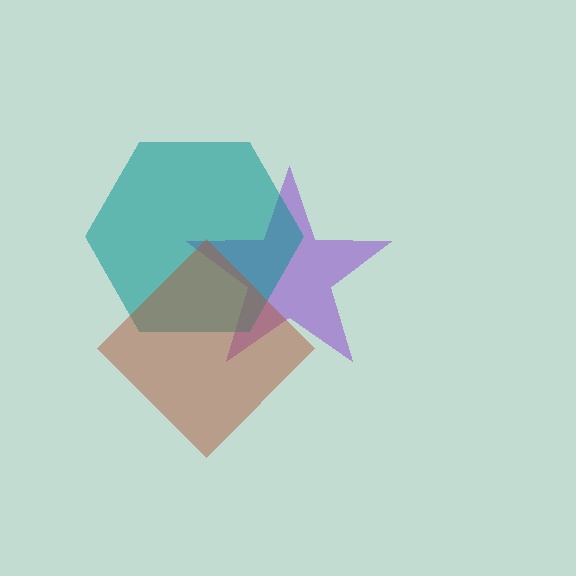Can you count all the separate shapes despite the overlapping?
Yes, there are 3 separate shapes.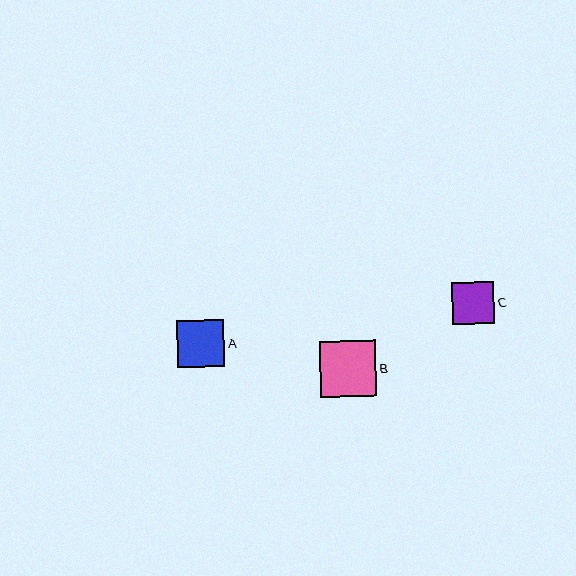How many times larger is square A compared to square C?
Square A is approximately 1.1 times the size of square C.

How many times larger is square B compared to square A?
Square B is approximately 1.2 times the size of square A.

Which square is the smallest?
Square C is the smallest with a size of approximately 42 pixels.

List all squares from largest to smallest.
From largest to smallest: B, A, C.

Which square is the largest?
Square B is the largest with a size of approximately 56 pixels.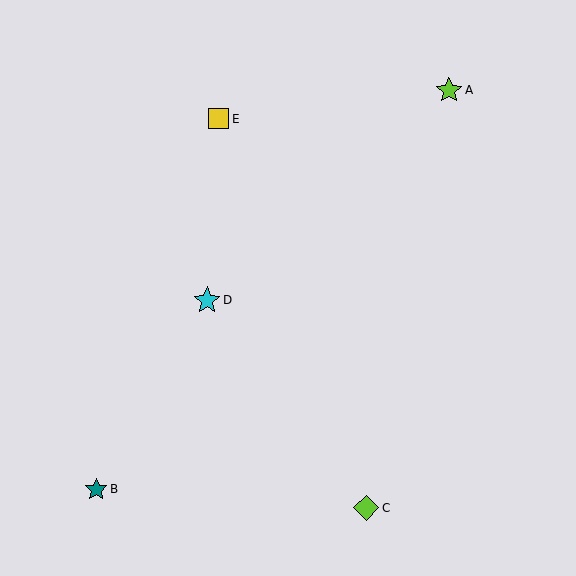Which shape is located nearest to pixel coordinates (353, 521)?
The lime diamond (labeled C) at (366, 508) is nearest to that location.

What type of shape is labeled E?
Shape E is a yellow square.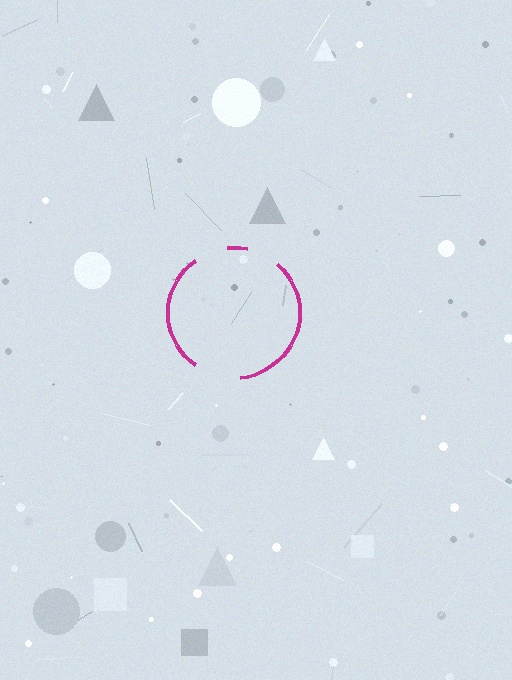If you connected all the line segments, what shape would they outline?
They would outline a circle.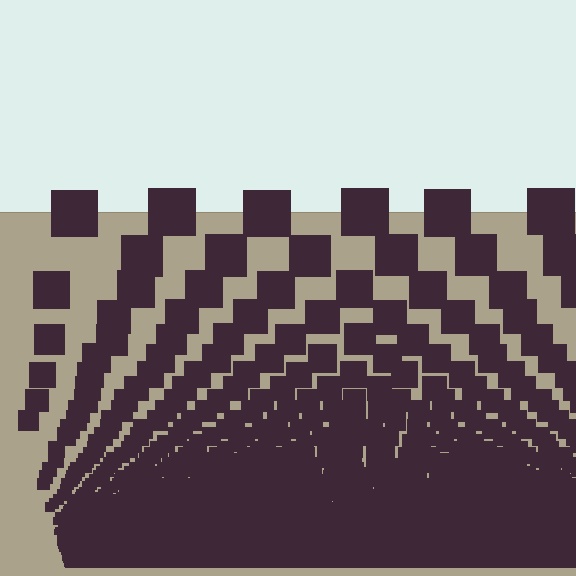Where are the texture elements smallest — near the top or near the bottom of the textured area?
Near the bottom.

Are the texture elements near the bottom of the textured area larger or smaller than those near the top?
Smaller. The gradient is inverted — elements near the bottom are smaller and denser.